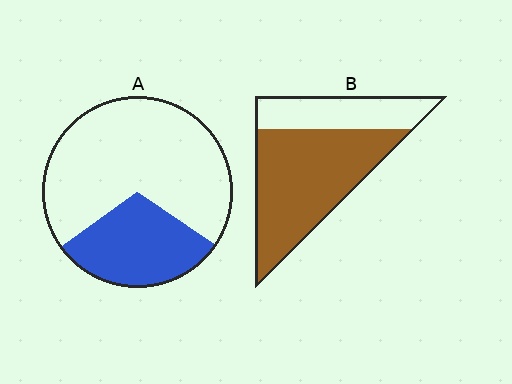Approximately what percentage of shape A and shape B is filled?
A is approximately 30% and B is approximately 70%.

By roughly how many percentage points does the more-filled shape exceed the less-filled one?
By roughly 40 percentage points (B over A).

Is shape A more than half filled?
No.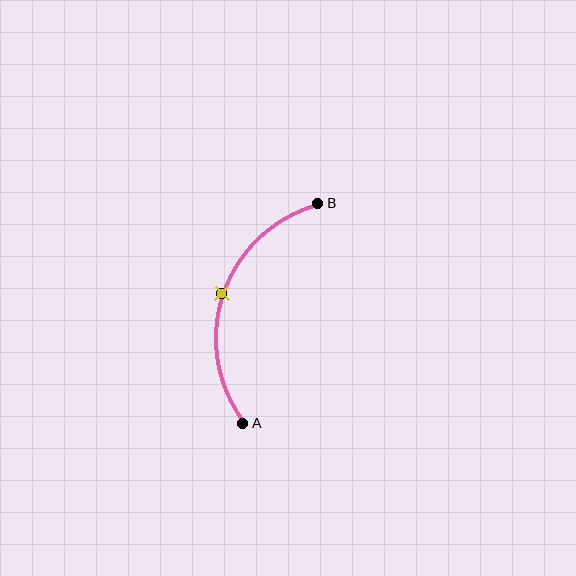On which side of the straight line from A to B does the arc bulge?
The arc bulges to the left of the straight line connecting A and B.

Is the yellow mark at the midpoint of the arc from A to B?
Yes. The yellow mark lies on the arc at equal arc-length from both A and B — it is the arc midpoint.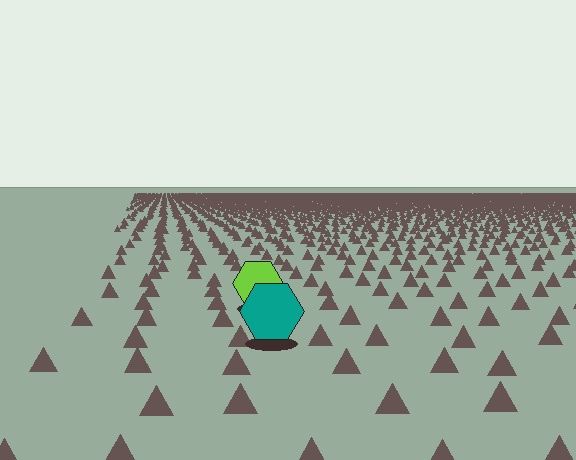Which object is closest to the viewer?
The teal hexagon is closest. The texture marks near it are larger and more spread out.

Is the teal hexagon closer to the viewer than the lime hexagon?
Yes. The teal hexagon is closer — you can tell from the texture gradient: the ground texture is coarser near it.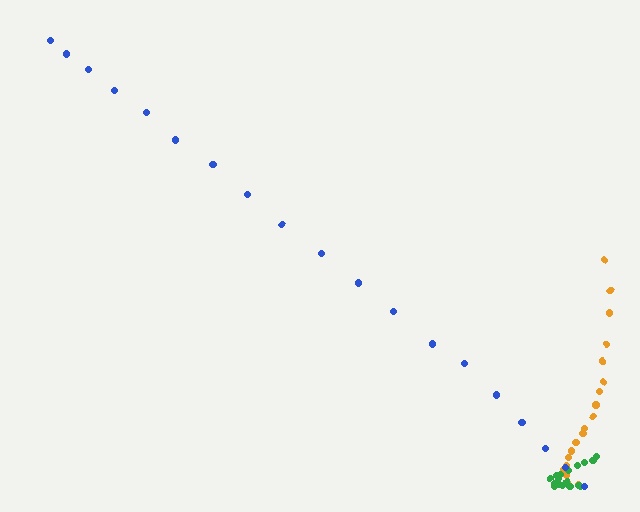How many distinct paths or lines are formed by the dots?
There are 3 distinct paths.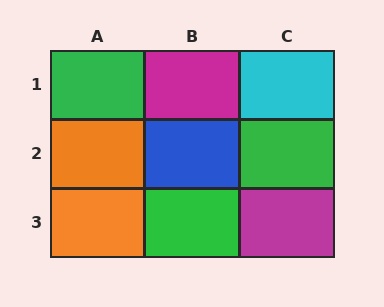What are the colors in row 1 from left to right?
Green, magenta, cyan.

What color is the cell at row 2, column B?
Blue.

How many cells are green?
3 cells are green.